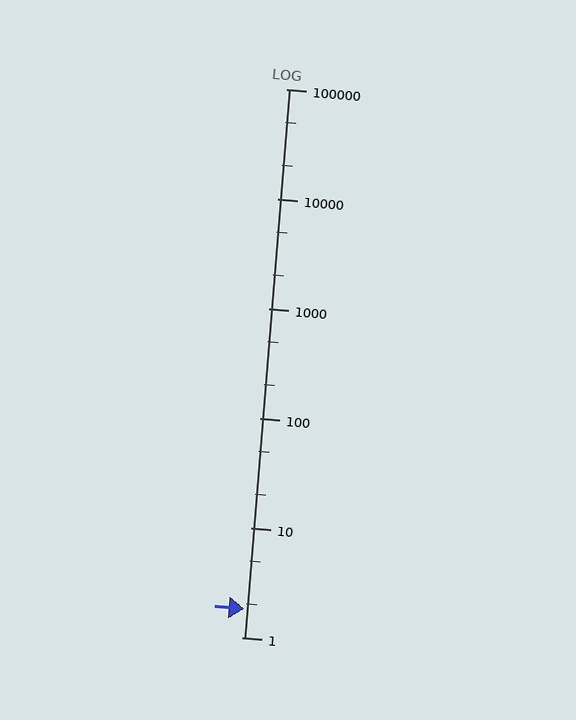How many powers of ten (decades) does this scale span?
The scale spans 5 decades, from 1 to 100000.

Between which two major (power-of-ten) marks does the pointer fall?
The pointer is between 1 and 10.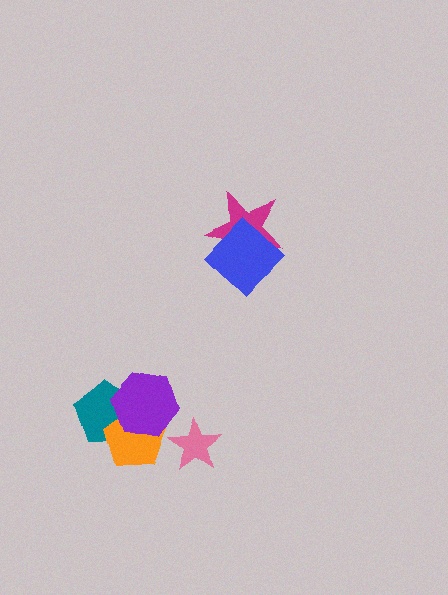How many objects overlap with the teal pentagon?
2 objects overlap with the teal pentagon.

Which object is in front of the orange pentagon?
The purple hexagon is in front of the orange pentagon.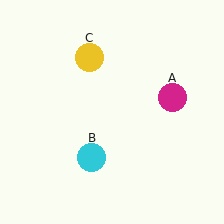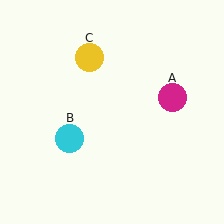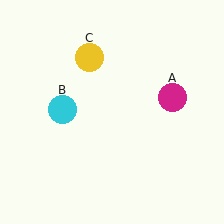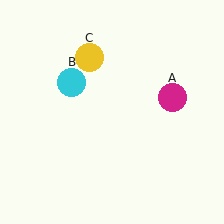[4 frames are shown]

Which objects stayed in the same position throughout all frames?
Magenta circle (object A) and yellow circle (object C) remained stationary.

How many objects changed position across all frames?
1 object changed position: cyan circle (object B).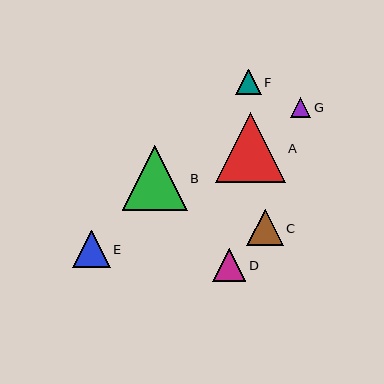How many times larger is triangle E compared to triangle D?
Triangle E is approximately 1.1 times the size of triangle D.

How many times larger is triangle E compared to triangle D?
Triangle E is approximately 1.1 times the size of triangle D.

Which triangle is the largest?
Triangle A is the largest with a size of approximately 70 pixels.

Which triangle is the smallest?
Triangle G is the smallest with a size of approximately 20 pixels.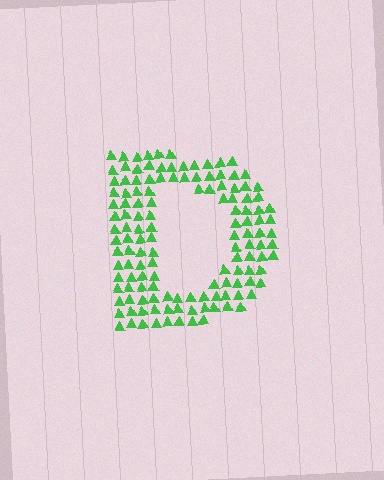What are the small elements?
The small elements are triangles.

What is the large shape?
The large shape is the letter D.